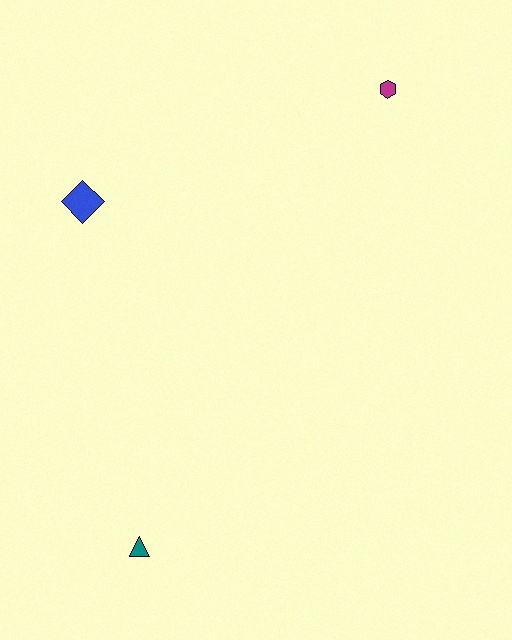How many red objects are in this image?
There are no red objects.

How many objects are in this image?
There are 3 objects.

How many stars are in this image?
There are no stars.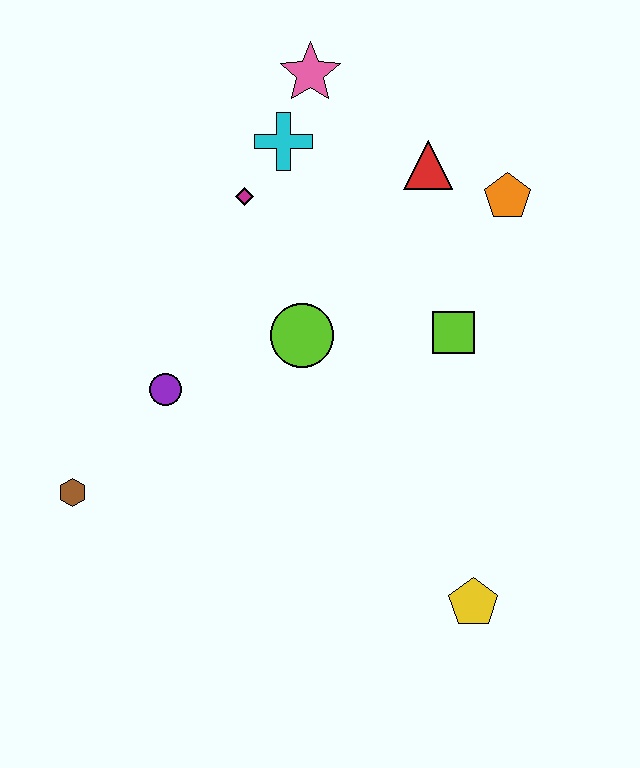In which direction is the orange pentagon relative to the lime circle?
The orange pentagon is to the right of the lime circle.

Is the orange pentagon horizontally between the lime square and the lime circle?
No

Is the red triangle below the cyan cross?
Yes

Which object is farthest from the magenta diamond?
The yellow pentagon is farthest from the magenta diamond.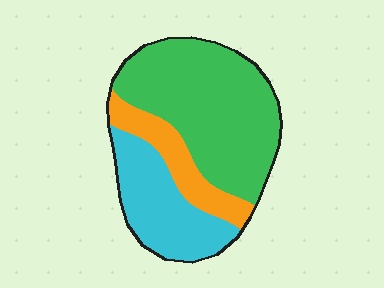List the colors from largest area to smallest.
From largest to smallest: green, cyan, orange.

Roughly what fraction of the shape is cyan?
Cyan takes up about one quarter (1/4) of the shape.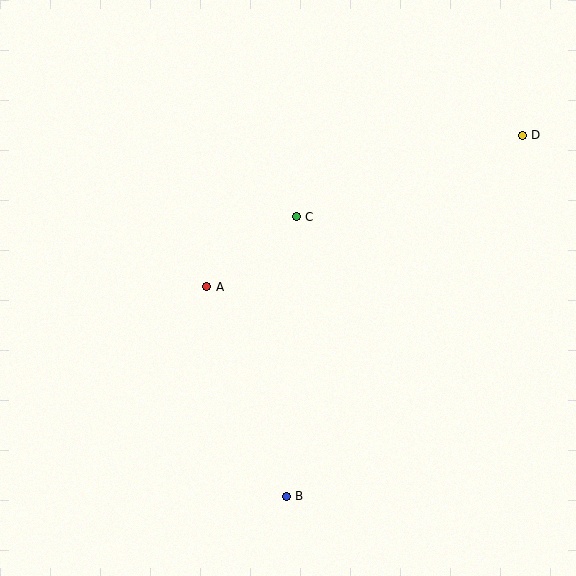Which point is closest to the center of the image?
Point C at (296, 217) is closest to the center.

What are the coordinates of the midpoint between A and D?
The midpoint between A and D is at (364, 211).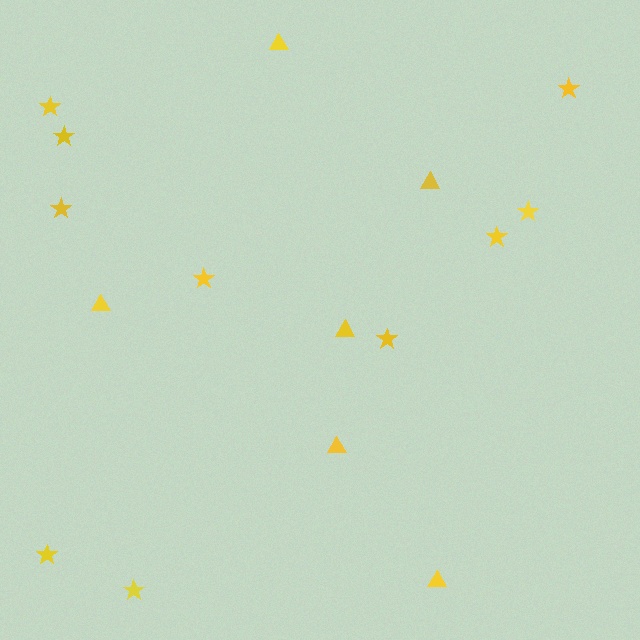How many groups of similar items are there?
There are 2 groups: one group of stars (10) and one group of triangles (6).